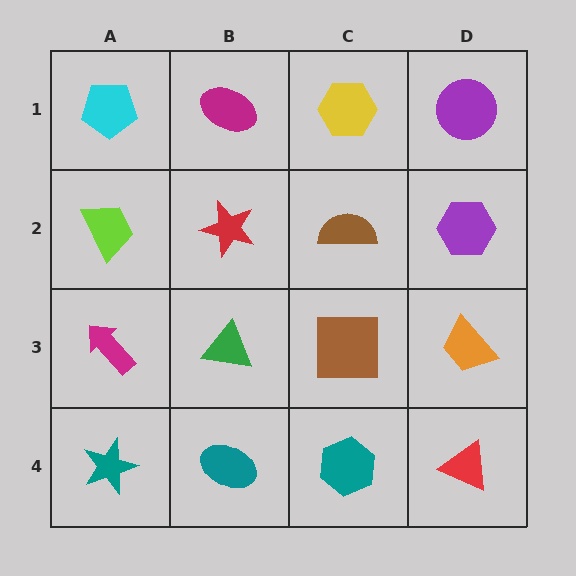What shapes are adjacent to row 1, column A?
A lime trapezoid (row 2, column A), a magenta ellipse (row 1, column B).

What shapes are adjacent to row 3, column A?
A lime trapezoid (row 2, column A), a teal star (row 4, column A), a green triangle (row 3, column B).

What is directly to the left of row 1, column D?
A yellow hexagon.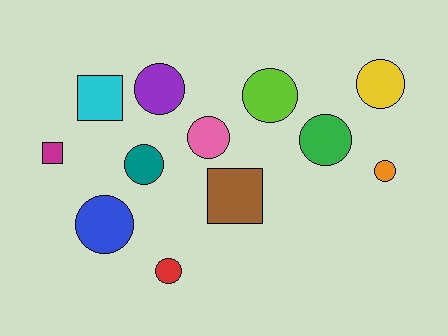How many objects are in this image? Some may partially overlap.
There are 12 objects.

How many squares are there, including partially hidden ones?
There are 3 squares.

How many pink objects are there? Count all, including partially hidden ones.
There is 1 pink object.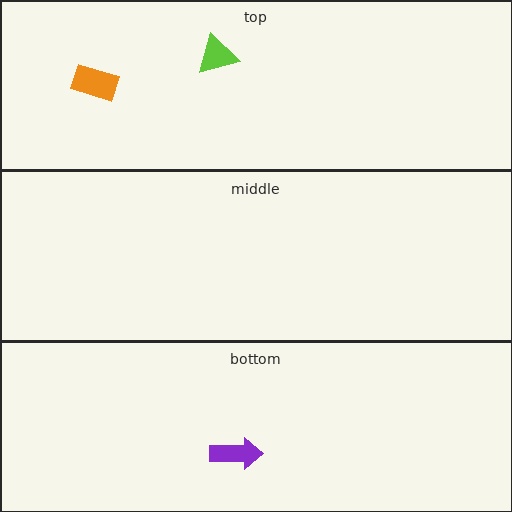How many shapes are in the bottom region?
1.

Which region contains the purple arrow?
The bottom region.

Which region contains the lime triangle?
The top region.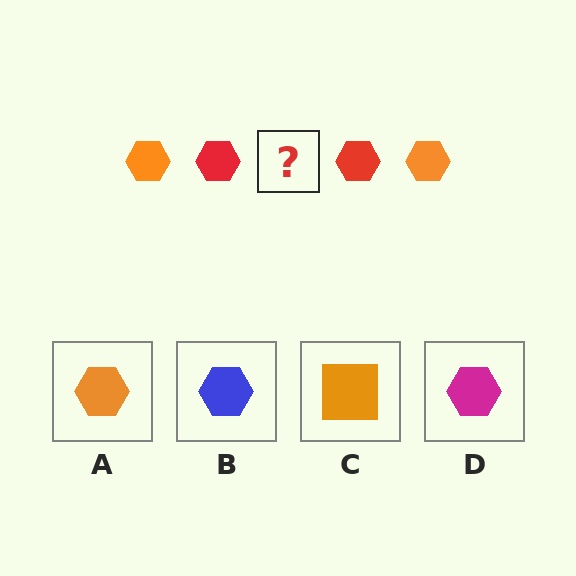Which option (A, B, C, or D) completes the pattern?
A.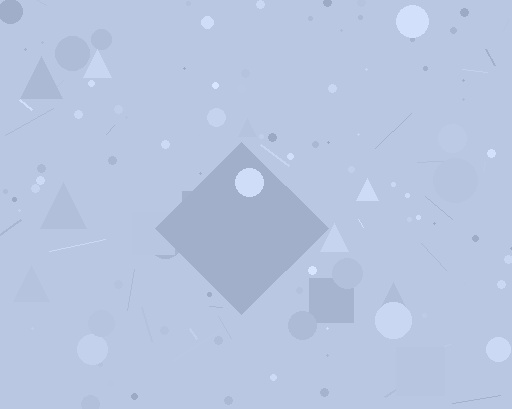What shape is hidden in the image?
A diamond is hidden in the image.